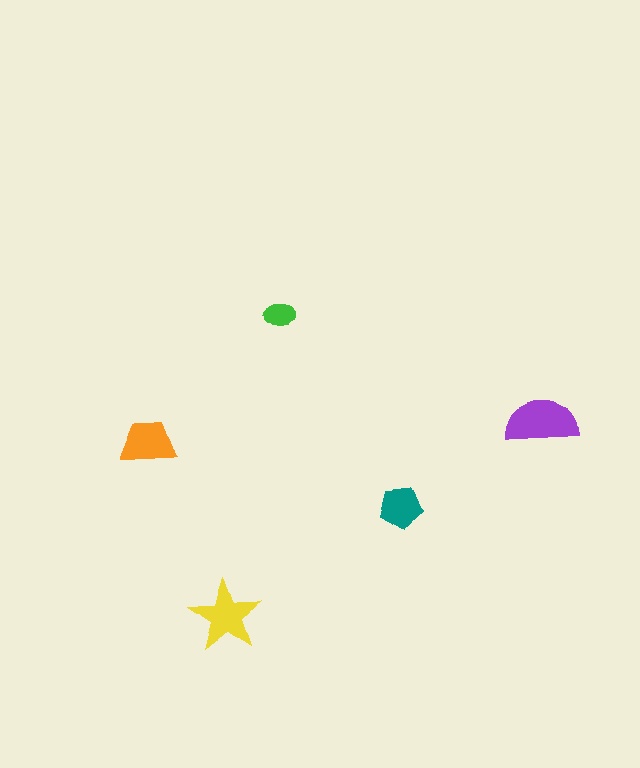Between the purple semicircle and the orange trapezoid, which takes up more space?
The purple semicircle.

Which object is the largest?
The purple semicircle.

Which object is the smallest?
The green ellipse.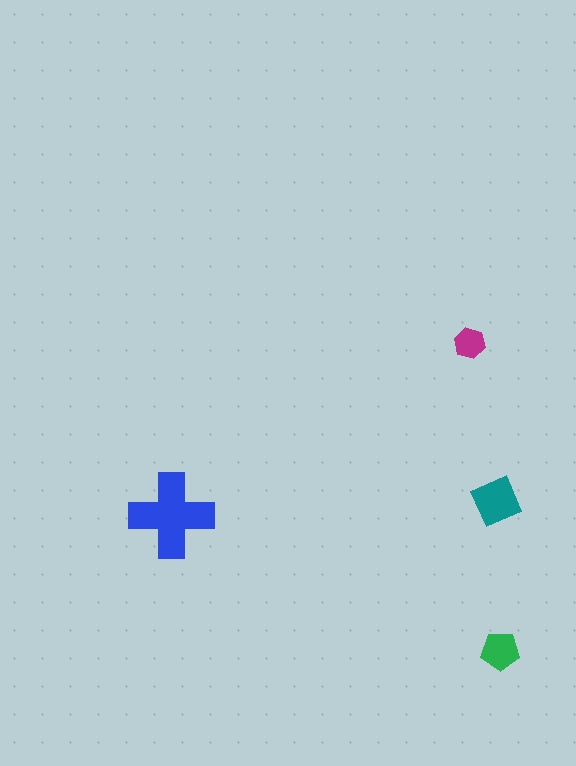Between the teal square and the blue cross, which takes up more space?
The blue cross.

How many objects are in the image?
There are 4 objects in the image.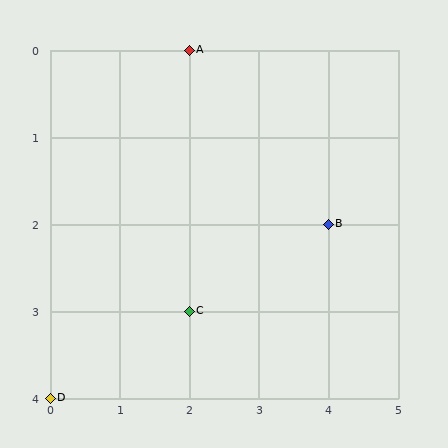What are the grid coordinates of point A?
Point A is at grid coordinates (2, 0).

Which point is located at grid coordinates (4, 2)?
Point B is at (4, 2).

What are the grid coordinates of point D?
Point D is at grid coordinates (0, 4).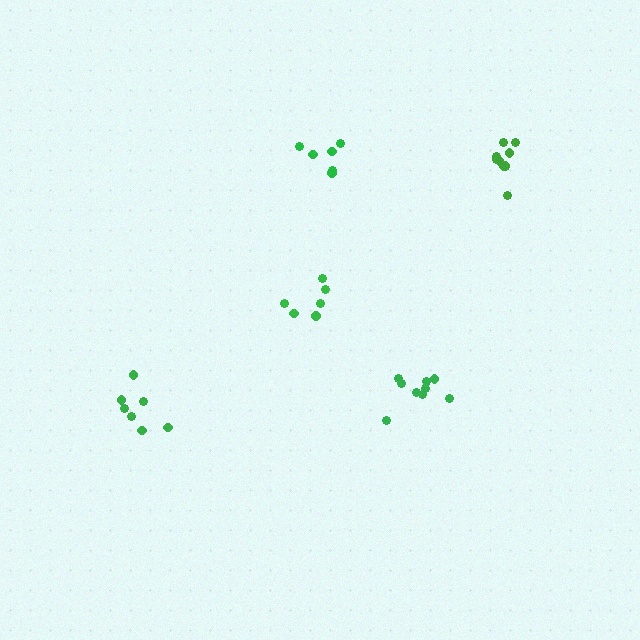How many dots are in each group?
Group 1: 7 dots, Group 2: 6 dots, Group 3: 9 dots, Group 4: 6 dots, Group 5: 10 dots (38 total).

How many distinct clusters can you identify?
There are 5 distinct clusters.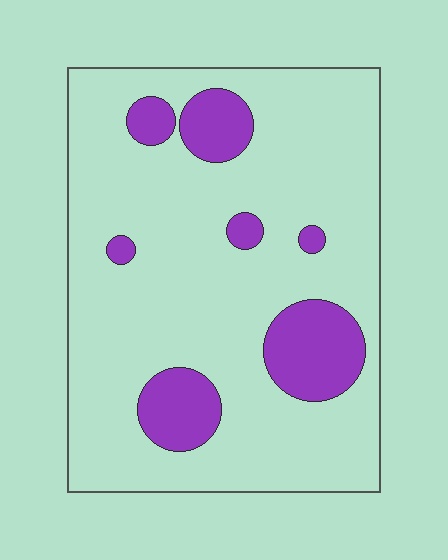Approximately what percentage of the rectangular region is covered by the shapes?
Approximately 15%.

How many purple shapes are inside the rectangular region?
7.